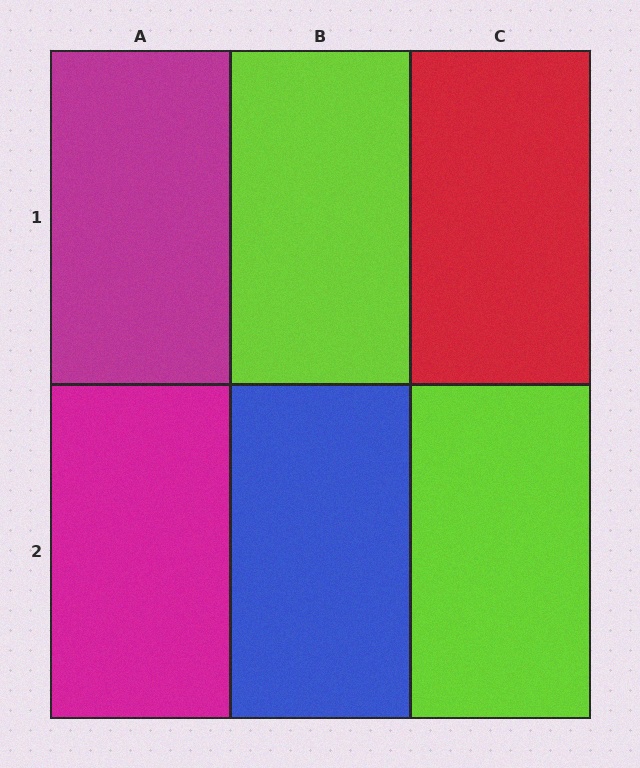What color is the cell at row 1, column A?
Magenta.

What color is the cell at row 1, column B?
Lime.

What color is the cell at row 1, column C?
Red.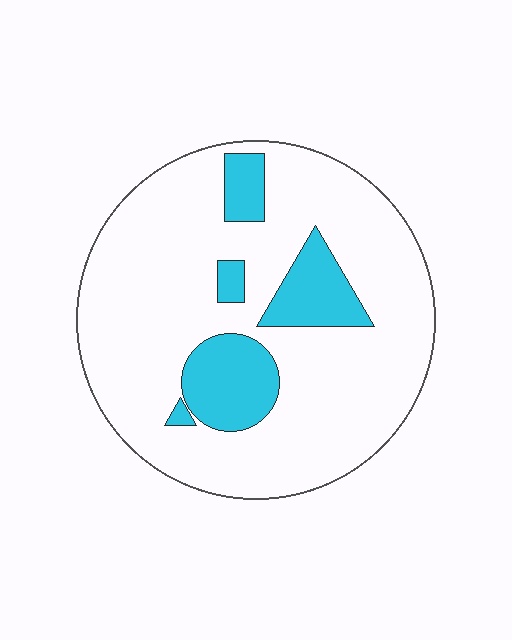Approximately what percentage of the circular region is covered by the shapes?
Approximately 20%.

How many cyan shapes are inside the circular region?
5.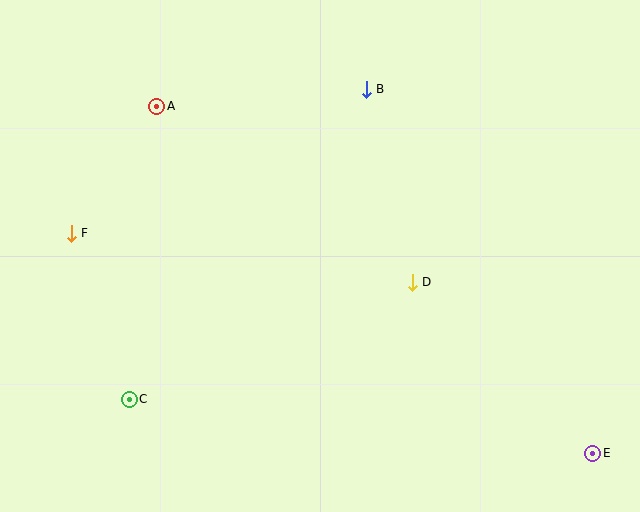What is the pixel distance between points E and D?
The distance between E and D is 249 pixels.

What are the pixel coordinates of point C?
Point C is at (129, 399).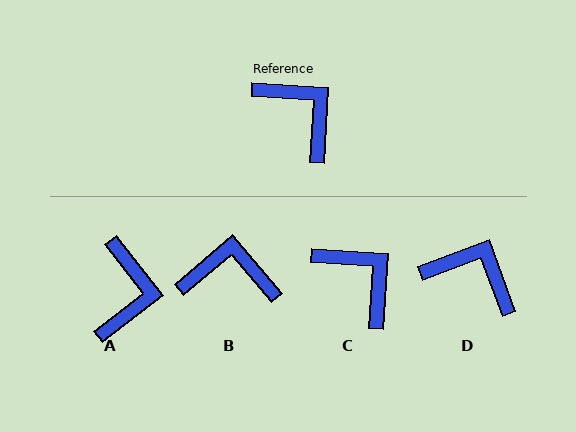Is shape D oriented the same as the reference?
No, it is off by about 24 degrees.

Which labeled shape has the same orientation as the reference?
C.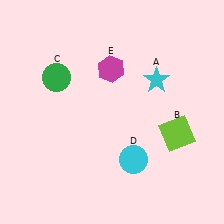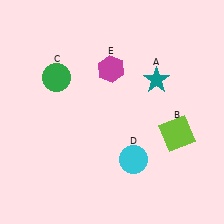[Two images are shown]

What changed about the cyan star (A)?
In Image 1, A is cyan. In Image 2, it changed to teal.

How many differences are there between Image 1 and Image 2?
There is 1 difference between the two images.